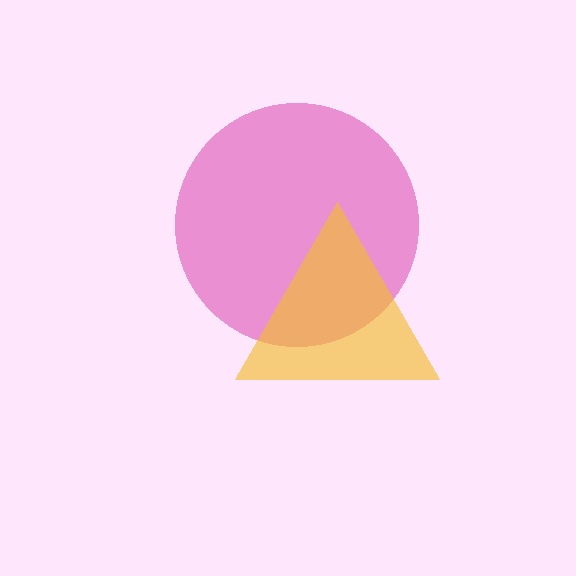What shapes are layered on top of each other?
The layered shapes are: a magenta circle, a yellow triangle.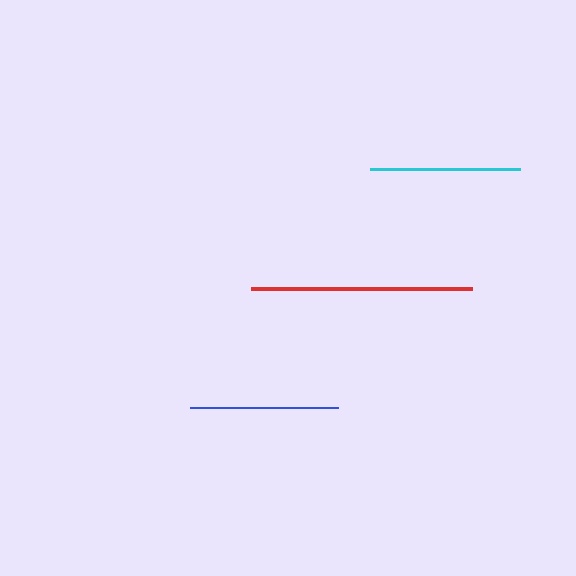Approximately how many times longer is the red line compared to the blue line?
The red line is approximately 1.5 times the length of the blue line.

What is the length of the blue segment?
The blue segment is approximately 148 pixels long.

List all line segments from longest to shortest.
From longest to shortest: red, cyan, blue.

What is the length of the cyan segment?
The cyan segment is approximately 150 pixels long.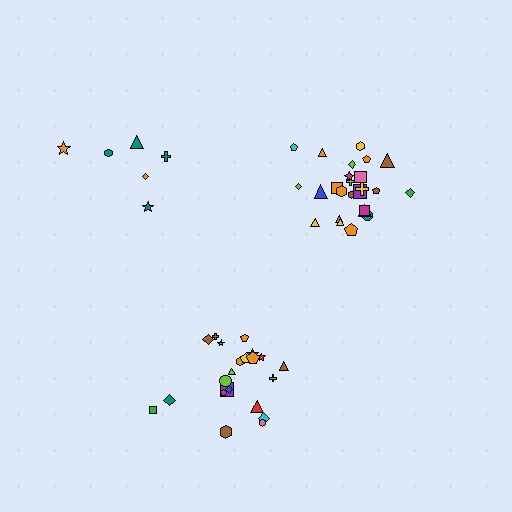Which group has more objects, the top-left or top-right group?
The top-right group.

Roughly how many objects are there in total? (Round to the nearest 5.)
Roughly 55 objects in total.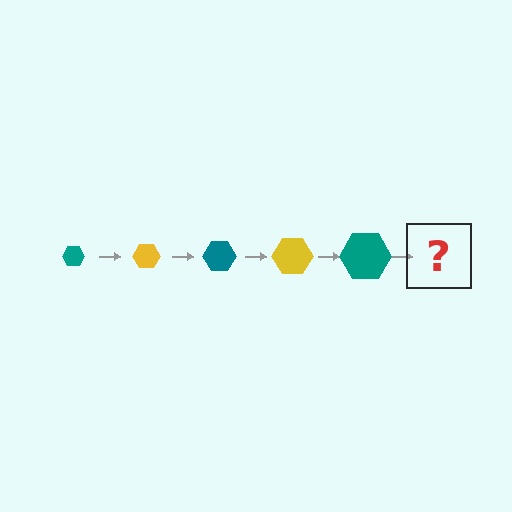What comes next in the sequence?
The next element should be a yellow hexagon, larger than the previous one.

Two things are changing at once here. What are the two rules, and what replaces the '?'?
The two rules are that the hexagon grows larger each step and the color cycles through teal and yellow. The '?' should be a yellow hexagon, larger than the previous one.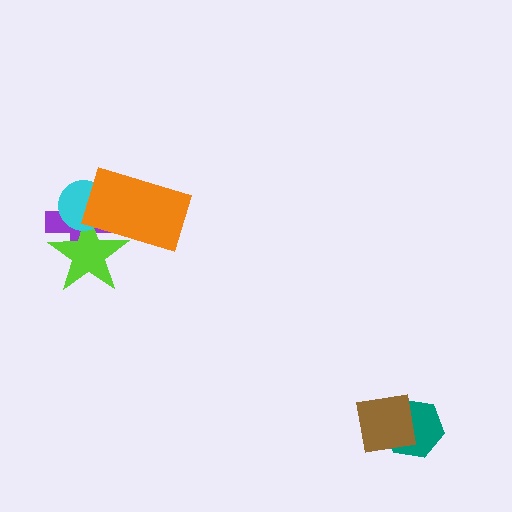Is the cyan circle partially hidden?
Yes, it is partially covered by another shape.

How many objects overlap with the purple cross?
3 objects overlap with the purple cross.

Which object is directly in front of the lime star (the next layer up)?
The cyan circle is directly in front of the lime star.